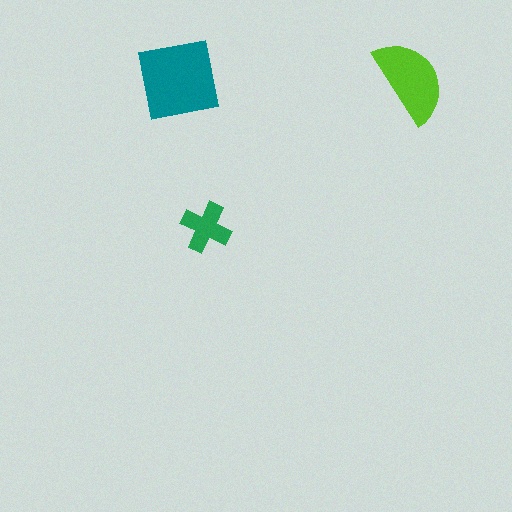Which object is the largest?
The teal square.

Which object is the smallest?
The green cross.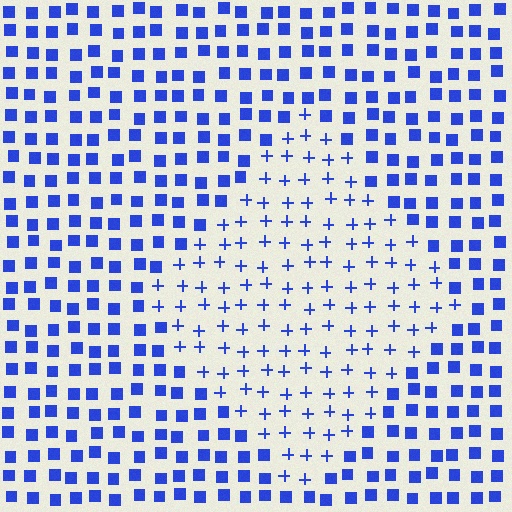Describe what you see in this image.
The image is filled with small blue elements arranged in a uniform grid. A diamond-shaped region contains plus signs, while the surrounding area contains squares. The boundary is defined purely by the change in element shape.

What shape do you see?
I see a diamond.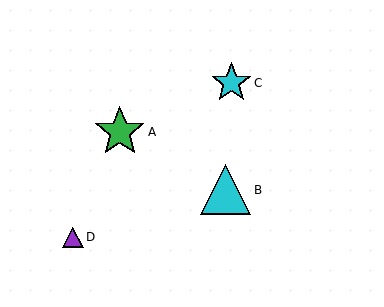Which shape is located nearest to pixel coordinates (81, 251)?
The purple triangle (labeled D) at (73, 237) is nearest to that location.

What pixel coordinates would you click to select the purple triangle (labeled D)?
Click at (73, 237) to select the purple triangle D.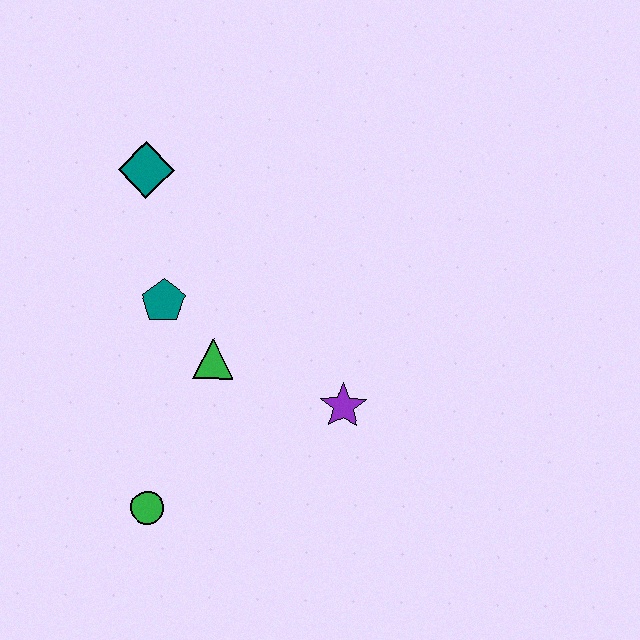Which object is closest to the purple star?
The green triangle is closest to the purple star.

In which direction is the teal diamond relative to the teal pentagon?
The teal diamond is above the teal pentagon.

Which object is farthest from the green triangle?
The teal diamond is farthest from the green triangle.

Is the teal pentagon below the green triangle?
No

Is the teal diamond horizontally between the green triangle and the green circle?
No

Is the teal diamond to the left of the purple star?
Yes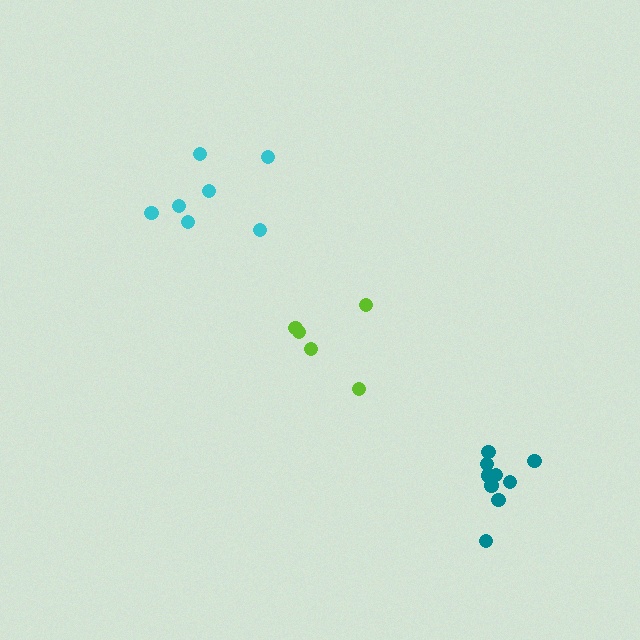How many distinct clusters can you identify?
There are 3 distinct clusters.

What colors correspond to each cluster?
The clusters are colored: cyan, lime, teal.